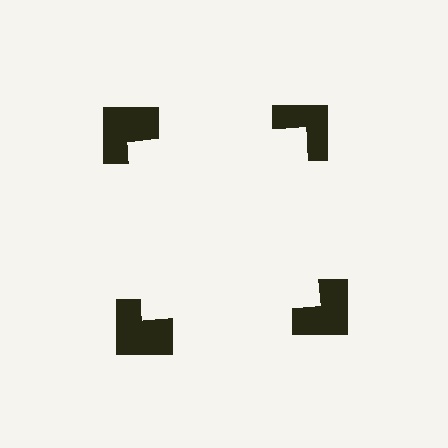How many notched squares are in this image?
There are 4 — one at each vertex of the illusory square.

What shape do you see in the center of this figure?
An illusory square — its edges are inferred from the aligned wedge cuts in the notched squares, not physically drawn.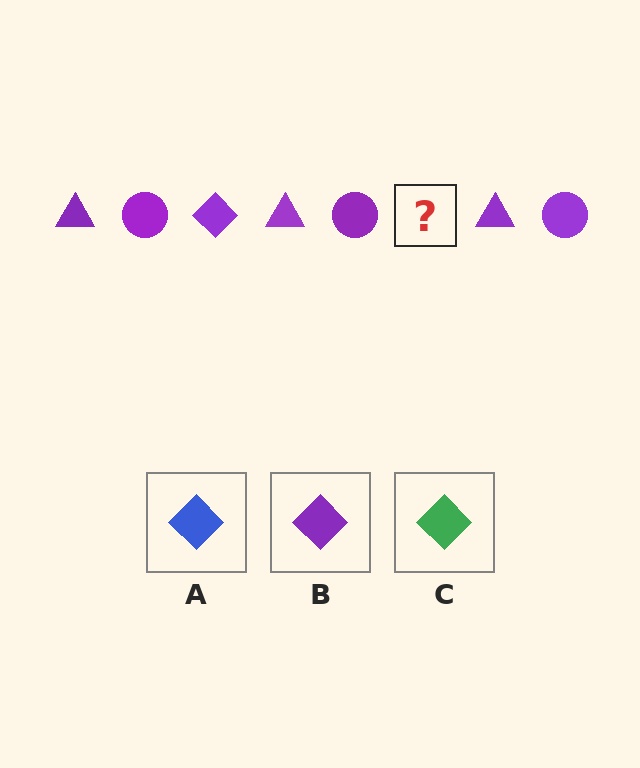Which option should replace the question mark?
Option B.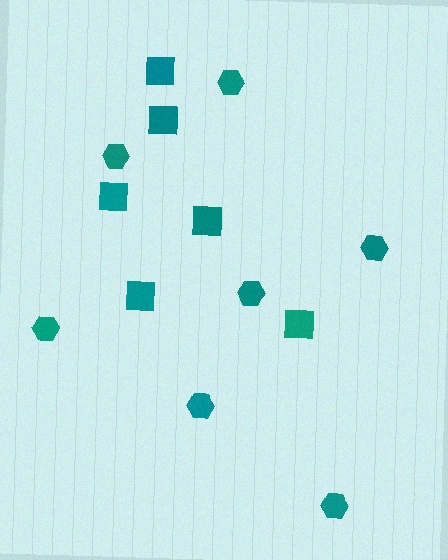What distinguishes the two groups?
There are 2 groups: one group of squares (6) and one group of hexagons (7).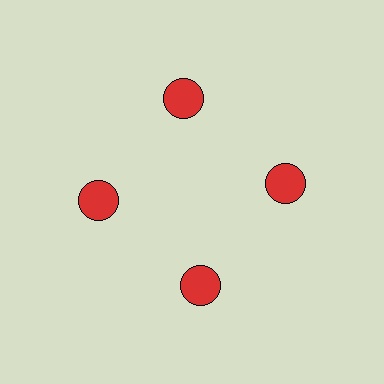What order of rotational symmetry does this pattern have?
This pattern has 4-fold rotational symmetry.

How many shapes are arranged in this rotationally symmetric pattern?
There are 4 shapes, arranged in 4 groups of 1.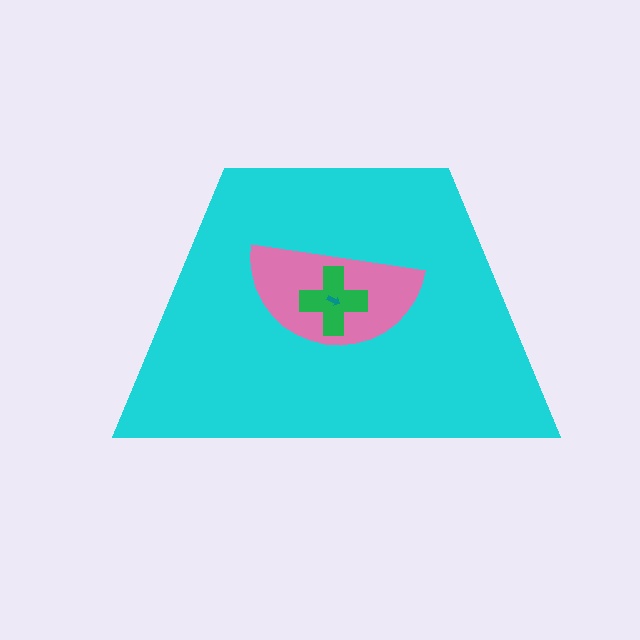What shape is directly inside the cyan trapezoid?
The pink semicircle.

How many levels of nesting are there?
4.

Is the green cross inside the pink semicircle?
Yes.